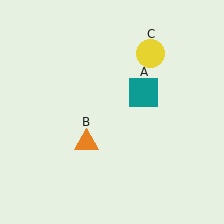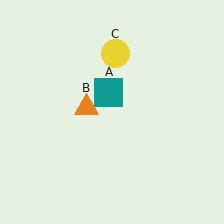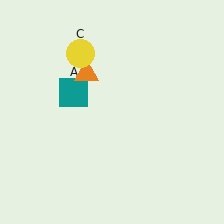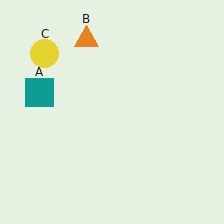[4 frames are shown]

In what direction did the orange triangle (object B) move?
The orange triangle (object B) moved up.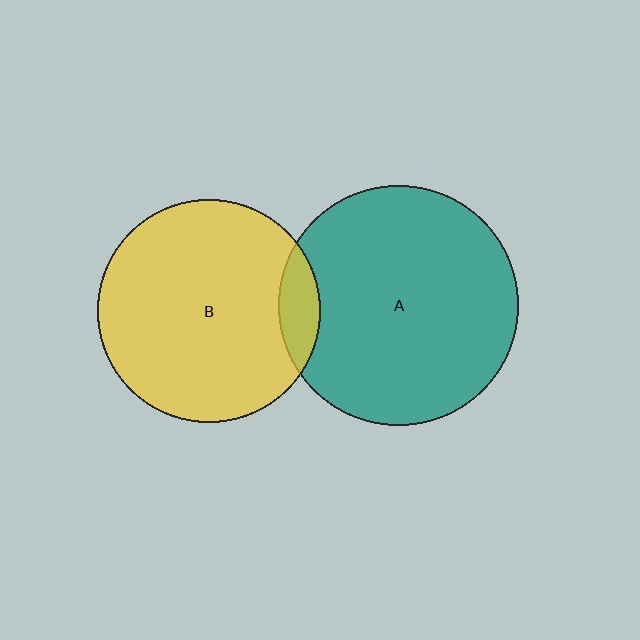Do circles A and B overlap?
Yes.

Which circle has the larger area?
Circle A (teal).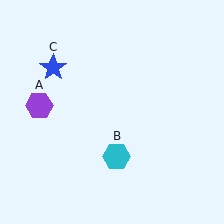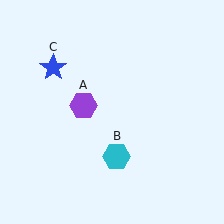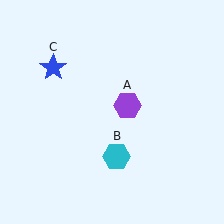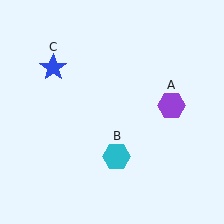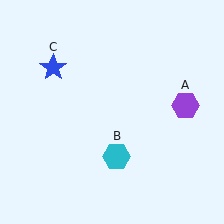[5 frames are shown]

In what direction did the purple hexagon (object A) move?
The purple hexagon (object A) moved right.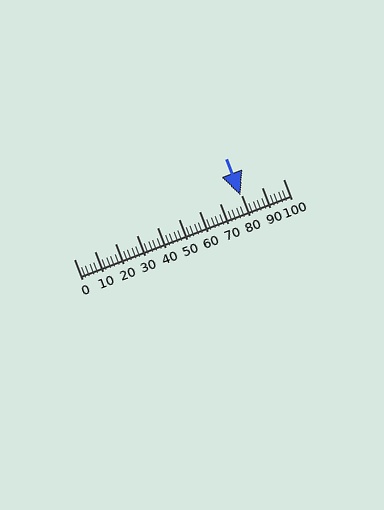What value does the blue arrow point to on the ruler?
The blue arrow points to approximately 80.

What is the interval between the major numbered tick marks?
The major tick marks are spaced 10 units apart.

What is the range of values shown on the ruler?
The ruler shows values from 0 to 100.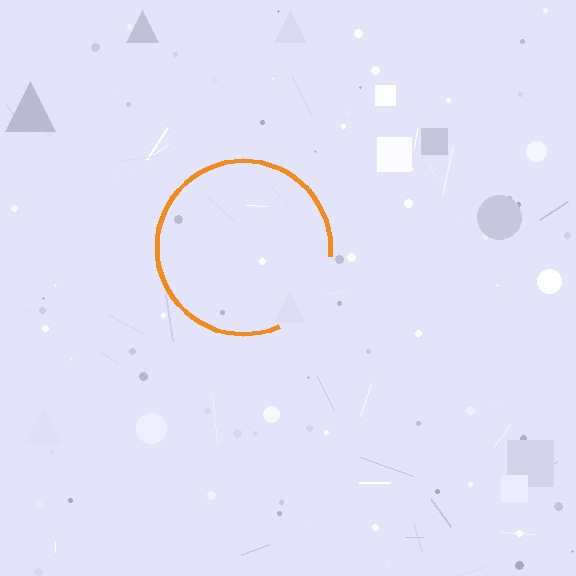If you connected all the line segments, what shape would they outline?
They would outline a circle.